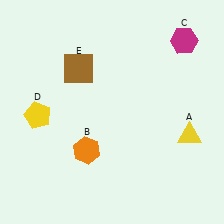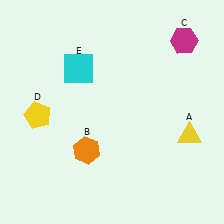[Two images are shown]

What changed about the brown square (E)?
In Image 1, E is brown. In Image 2, it changed to cyan.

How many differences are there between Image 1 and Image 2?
There is 1 difference between the two images.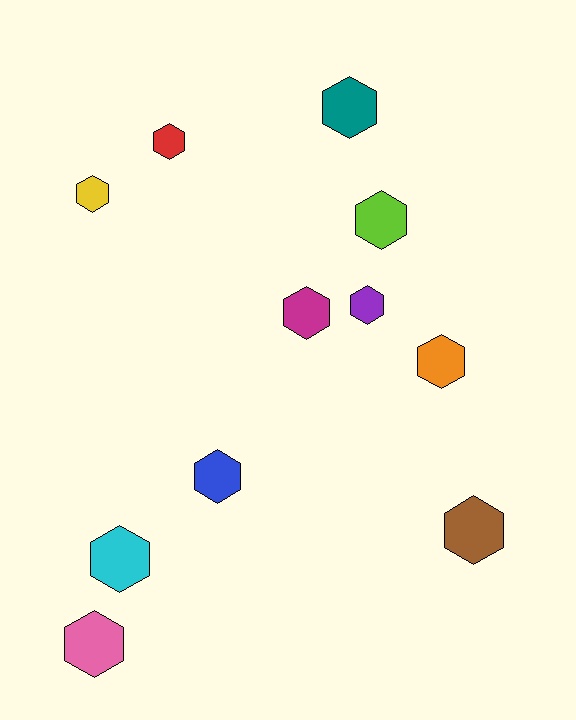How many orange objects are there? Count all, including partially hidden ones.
There is 1 orange object.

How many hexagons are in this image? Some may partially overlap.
There are 11 hexagons.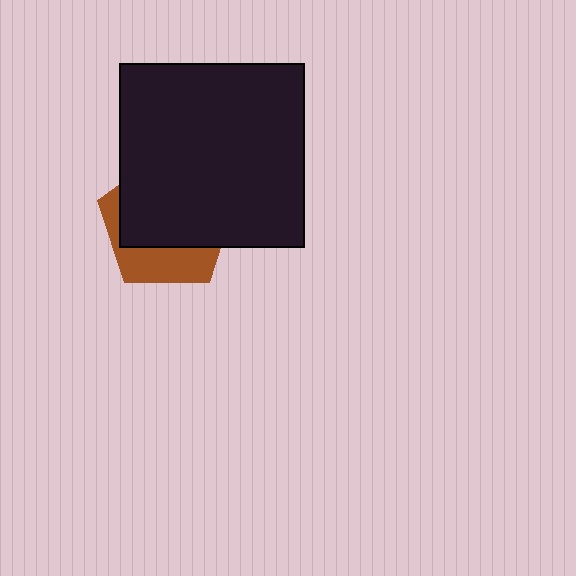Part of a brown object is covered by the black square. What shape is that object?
It is a pentagon.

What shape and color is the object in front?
The object in front is a black square.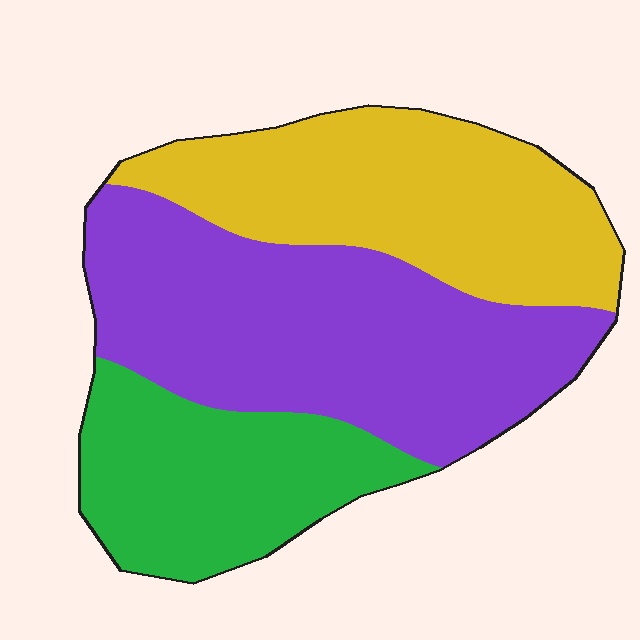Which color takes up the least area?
Green, at roughly 25%.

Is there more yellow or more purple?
Purple.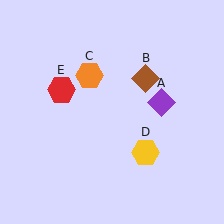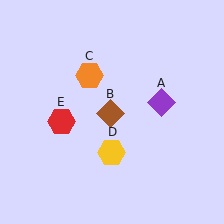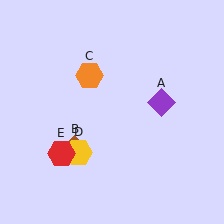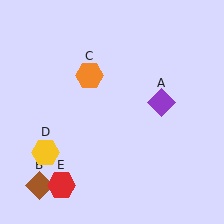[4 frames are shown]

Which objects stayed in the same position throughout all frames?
Purple diamond (object A) and orange hexagon (object C) remained stationary.